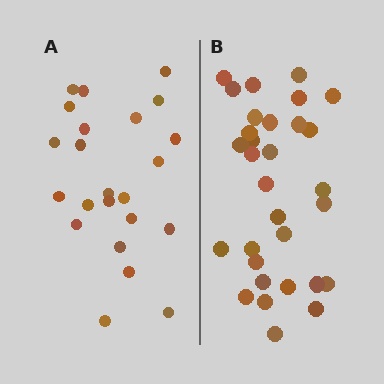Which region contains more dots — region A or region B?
Region B (the right region) has more dots.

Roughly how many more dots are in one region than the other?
Region B has roughly 8 or so more dots than region A.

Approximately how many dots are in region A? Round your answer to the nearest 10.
About 20 dots. (The exact count is 23, which rounds to 20.)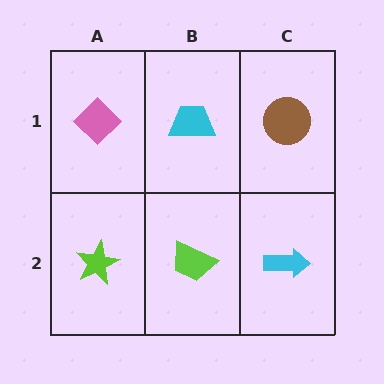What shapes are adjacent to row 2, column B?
A cyan trapezoid (row 1, column B), a lime star (row 2, column A), a cyan arrow (row 2, column C).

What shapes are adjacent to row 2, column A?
A pink diamond (row 1, column A), a lime trapezoid (row 2, column B).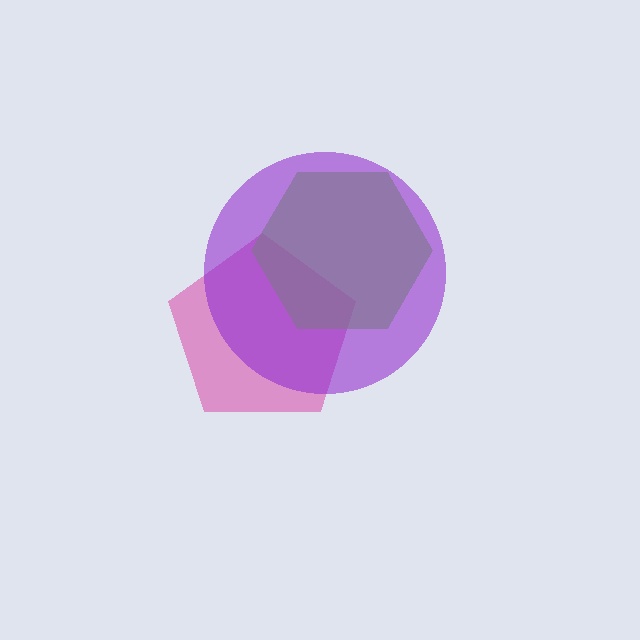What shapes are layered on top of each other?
The layered shapes are: a magenta pentagon, a lime hexagon, a purple circle.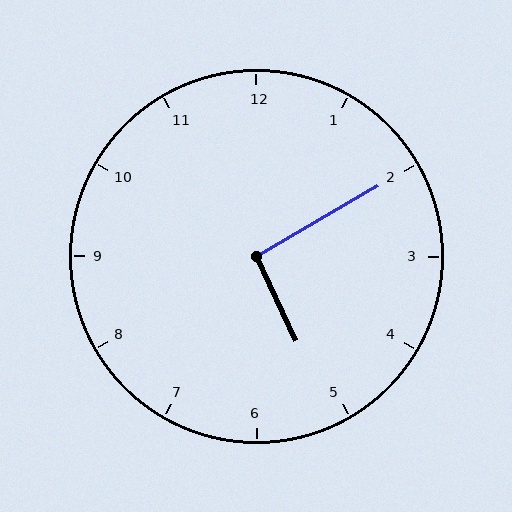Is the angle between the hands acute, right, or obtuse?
It is right.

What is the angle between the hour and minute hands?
Approximately 95 degrees.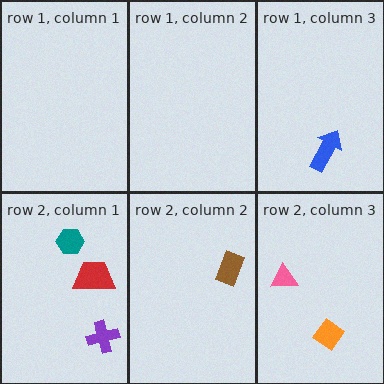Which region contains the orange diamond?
The row 2, column 3 region.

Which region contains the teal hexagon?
The row 2, column 1 region.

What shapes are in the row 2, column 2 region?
The brown rectangle.